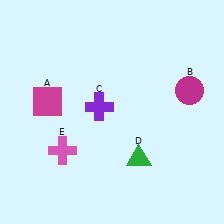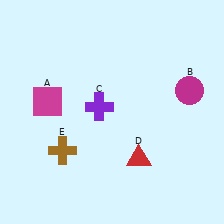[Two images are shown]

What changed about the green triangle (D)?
In Image 1, D is green. In Image 2, it changed to red.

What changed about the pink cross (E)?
In Image 1, E is pink. In Image 2, it changed to brown.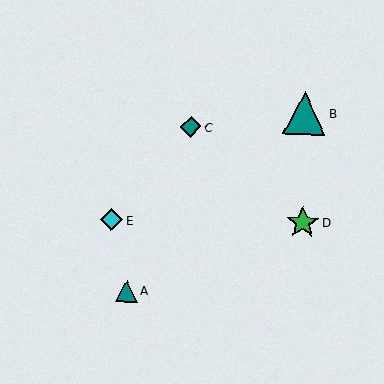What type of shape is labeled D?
Shape D is a green star.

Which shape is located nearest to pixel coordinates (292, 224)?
The green star (labeled D) at (303, 223) is nearest to that location.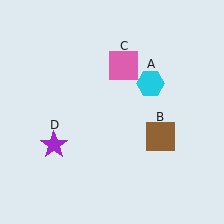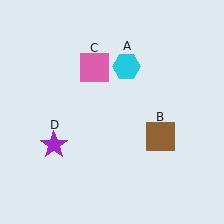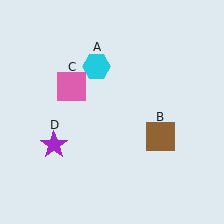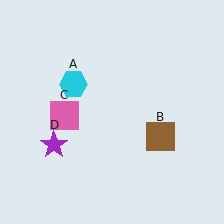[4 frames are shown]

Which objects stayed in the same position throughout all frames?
Brown square (object B) and purple star (object D) remained stationary.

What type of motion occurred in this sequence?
The cyan hexagon (object A), pink square (object C) rotated counterclockwise around the center of the scene.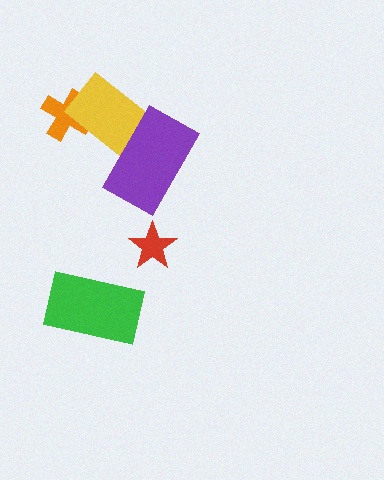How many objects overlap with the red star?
0 objects overlap with the red star.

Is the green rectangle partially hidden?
No, no other shape covers it.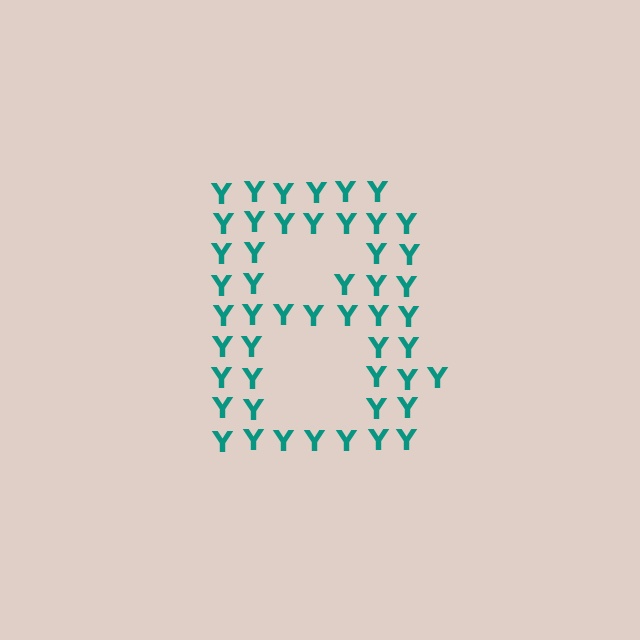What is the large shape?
The large shape is the letter B.